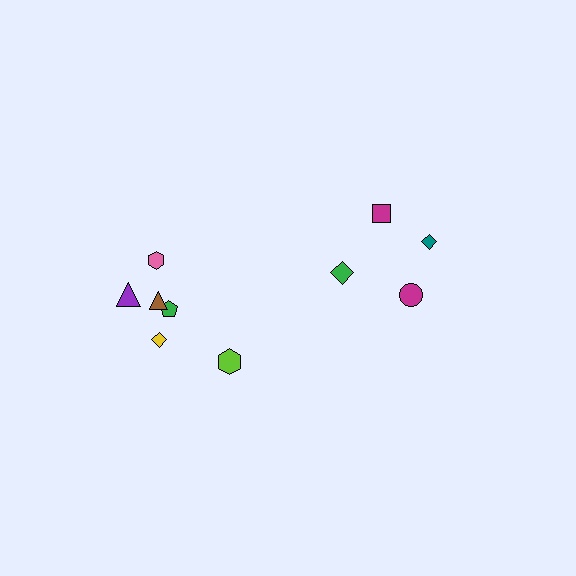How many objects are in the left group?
There are 6 objects.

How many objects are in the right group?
There are 4 objects.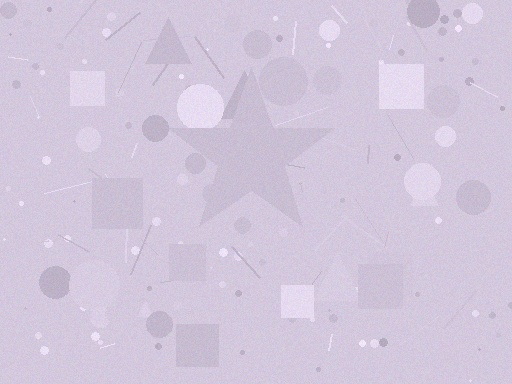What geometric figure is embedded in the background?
A star is embedded in the background.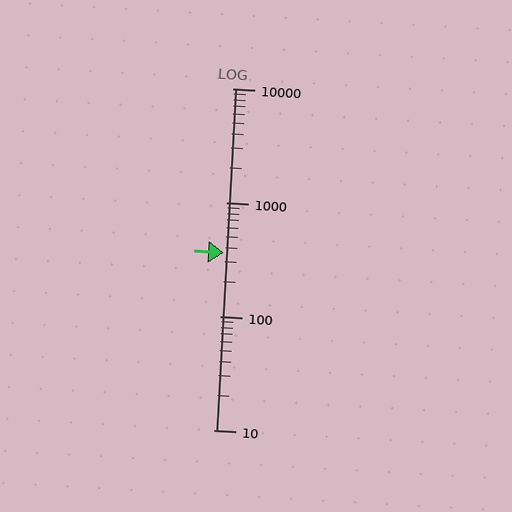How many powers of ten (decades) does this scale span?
The scale spans 3 decades, from 10 to 10000.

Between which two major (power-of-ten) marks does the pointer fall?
The pointer is between 100 and 1000.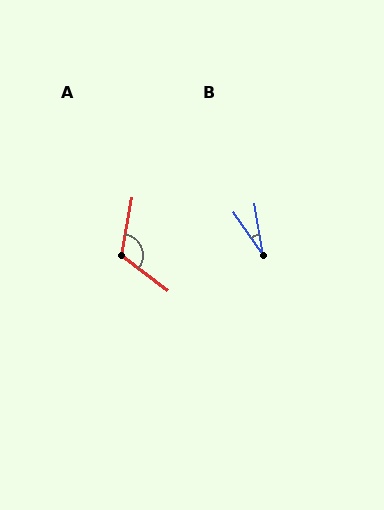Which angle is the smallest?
B, at approximately 26 degrees.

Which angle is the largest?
A, at approximately 117 degrees.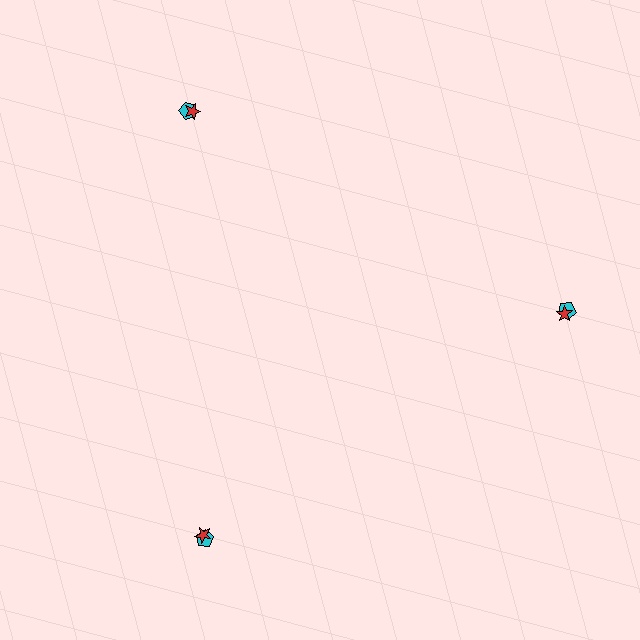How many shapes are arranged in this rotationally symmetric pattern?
There are 6 shapes, arranged in 3 groups of 2.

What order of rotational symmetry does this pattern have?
This pattern has 3-fold rotational symmetry.